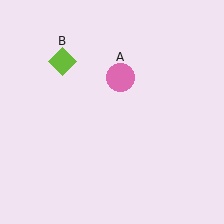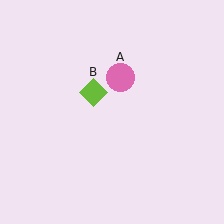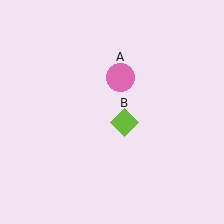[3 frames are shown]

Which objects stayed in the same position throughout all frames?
Pink circle (object A) remained stationary.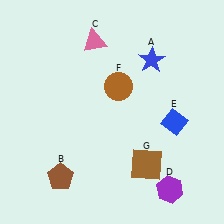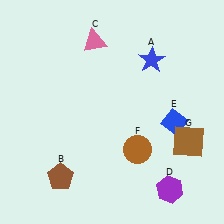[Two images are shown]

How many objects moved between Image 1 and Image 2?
2 objects moved between the two images.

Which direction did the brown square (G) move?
The brown square (G) moved right.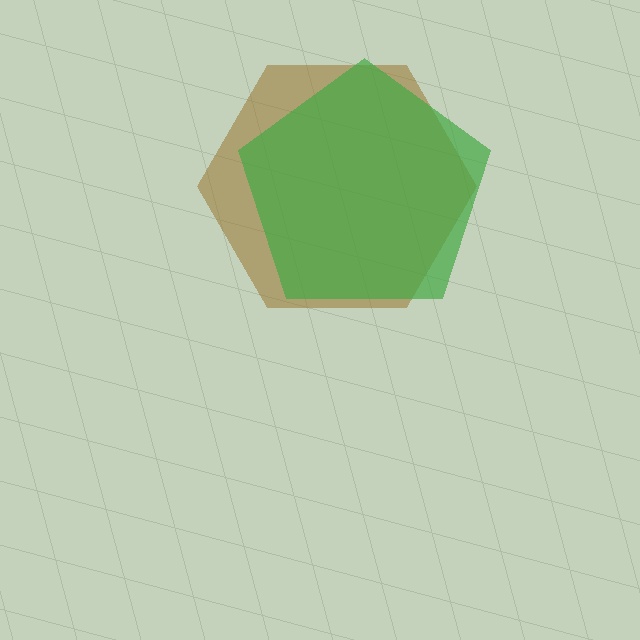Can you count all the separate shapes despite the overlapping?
Yes, there are 2 separate shapes.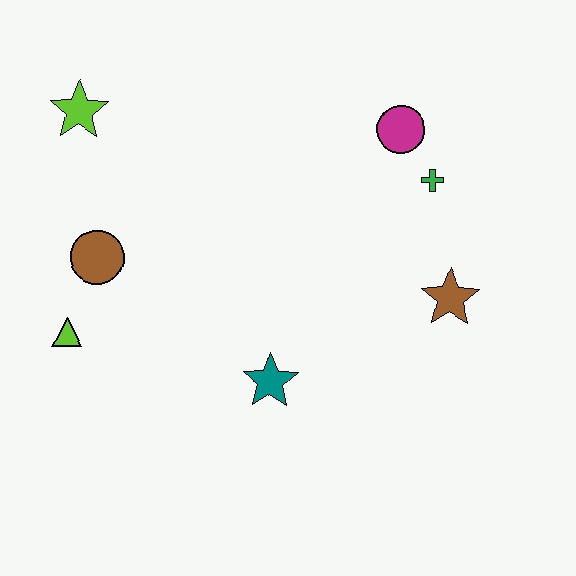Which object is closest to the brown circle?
The lime triangle is closest to the brown circle.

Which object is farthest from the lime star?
The brown star is farthest from the lime star.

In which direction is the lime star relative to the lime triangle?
The lime star is above the lime triangle.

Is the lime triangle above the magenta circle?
No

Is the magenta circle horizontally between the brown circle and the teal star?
No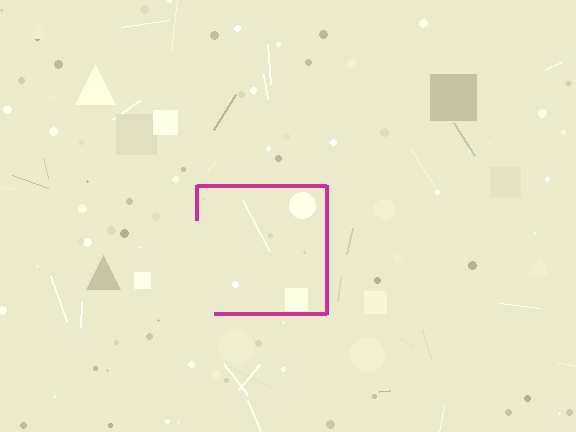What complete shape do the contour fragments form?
The contour fragments form a square.